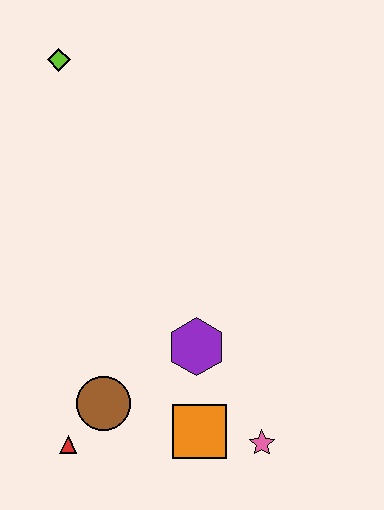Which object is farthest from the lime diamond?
The pink star is farthest from the lime diamond.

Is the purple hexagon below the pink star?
No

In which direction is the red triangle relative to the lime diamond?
The red triangle is below the lime diamond.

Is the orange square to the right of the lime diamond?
Yes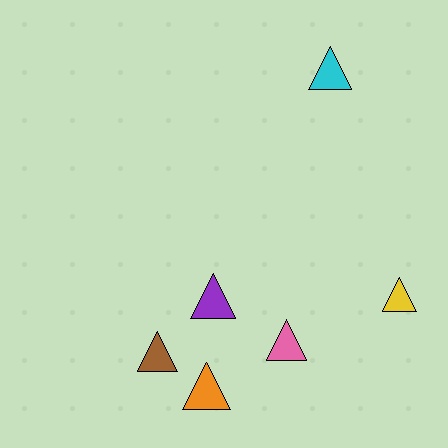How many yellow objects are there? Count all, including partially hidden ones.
There is 1 yellow object.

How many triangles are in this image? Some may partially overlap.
There are 6 triangles.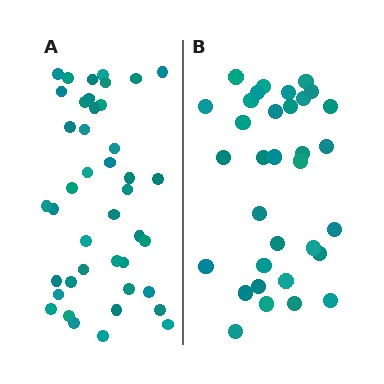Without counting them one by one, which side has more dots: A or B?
Region A (the left region) has more dots.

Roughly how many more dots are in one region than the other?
Region A has roughly 8 or so more dots than region B.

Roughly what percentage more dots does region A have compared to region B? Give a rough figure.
About 25% more.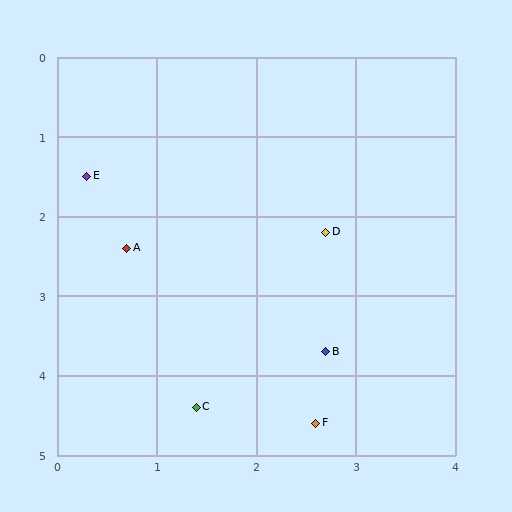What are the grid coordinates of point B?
Point B is at approximately (2.7, 3.7).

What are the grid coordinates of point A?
Point A is at approximately (0.7, 2.4).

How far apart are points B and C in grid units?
Points B and C are about 1.5 grid units apart.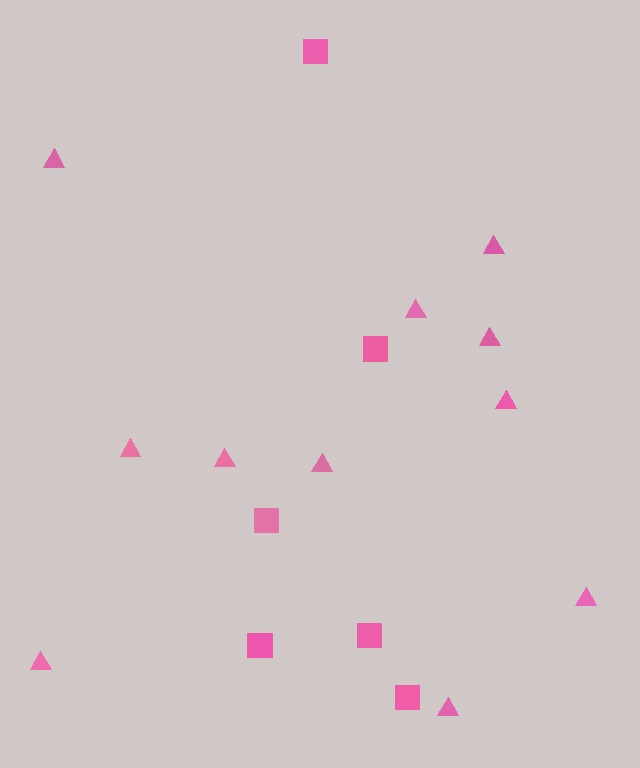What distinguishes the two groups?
There are 2 groups: one group of triangles (11) and one group of squares (6).